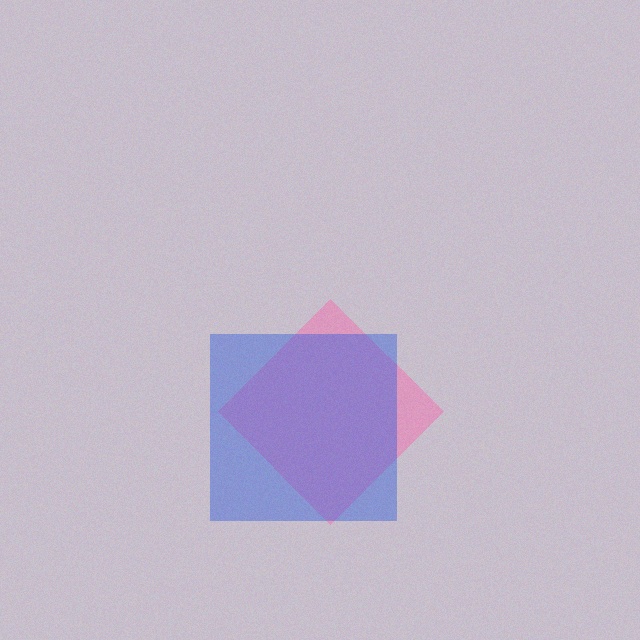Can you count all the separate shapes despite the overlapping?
Yes, there are 2 separate shapes.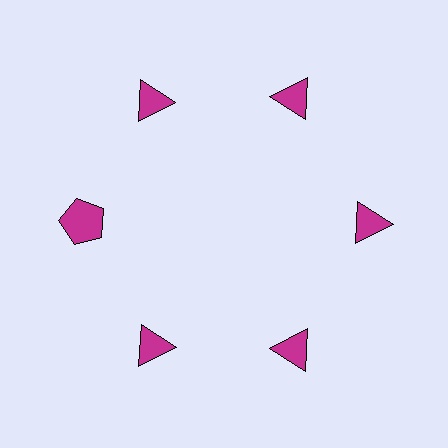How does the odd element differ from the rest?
It has a different shape: pentagon instead of triangle.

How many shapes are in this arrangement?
There are 6 shapes arranged in a ring pattern.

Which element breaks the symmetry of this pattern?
The magenta pentagon at roughly the 9 o'clock position breaks the symmetry. All other shapes are magenta triangles.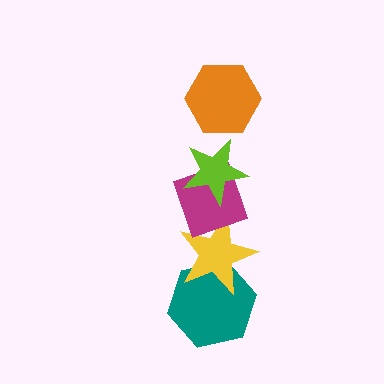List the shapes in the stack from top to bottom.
From top to bottom: the orange hexagon, the lime star, the magenta diamond, the yellow star, the teal hexagon.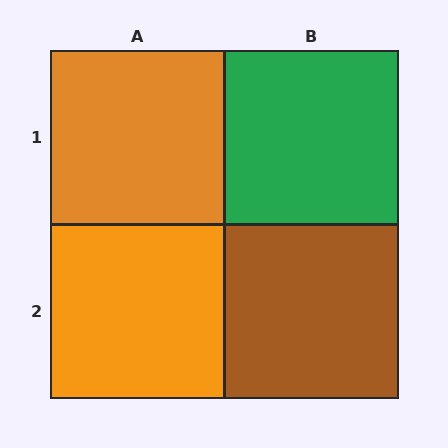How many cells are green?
1 cell is green.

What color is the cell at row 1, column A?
Orange.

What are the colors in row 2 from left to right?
Orange, brown.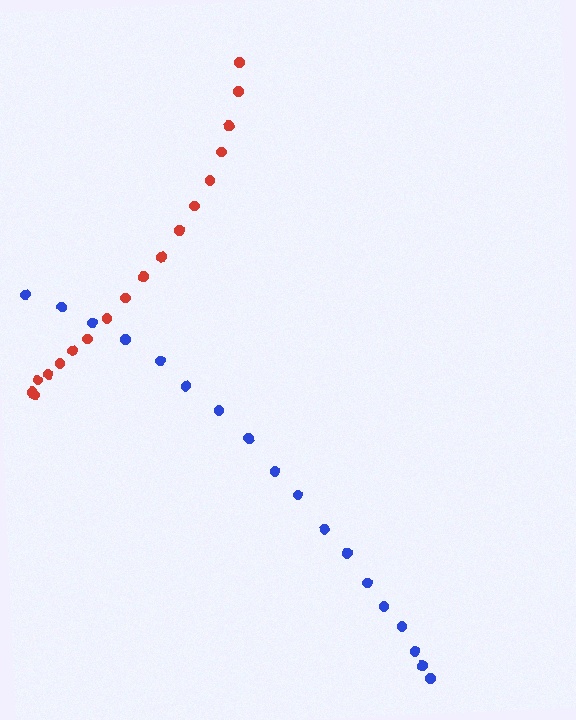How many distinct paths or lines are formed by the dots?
There are 2 distinct paths.